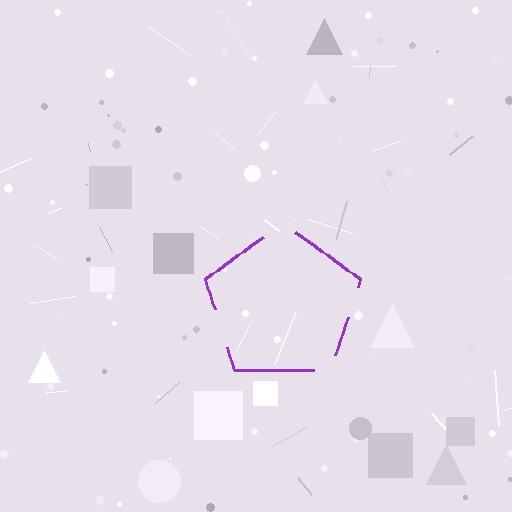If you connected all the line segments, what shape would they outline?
They would outline a pentagon.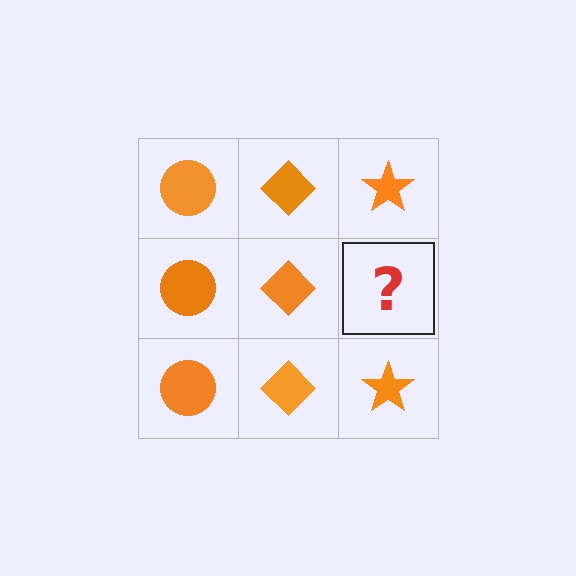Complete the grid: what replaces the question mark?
The question mark should be replaced with an orange star.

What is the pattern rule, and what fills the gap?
The rule is that each column has a consistent shape. The gap should be filled with an orange star.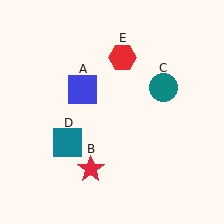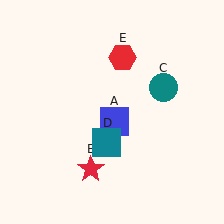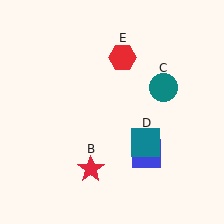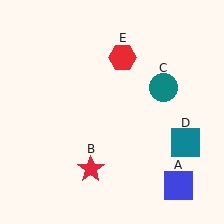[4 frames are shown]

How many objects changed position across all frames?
2 objects changed position: blue square (object A), teal square (object D).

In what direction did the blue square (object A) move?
The blue square (object A) moved down and to the right.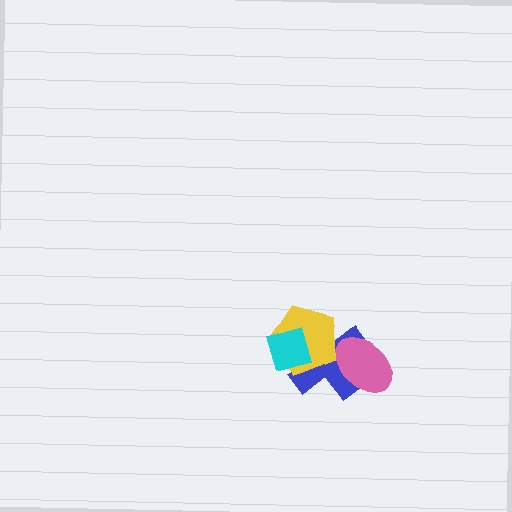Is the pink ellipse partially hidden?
No, no other shape covers it.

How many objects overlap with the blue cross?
3 objects overlap with the blue cross.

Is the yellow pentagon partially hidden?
Yes, it is partially covered by another shape.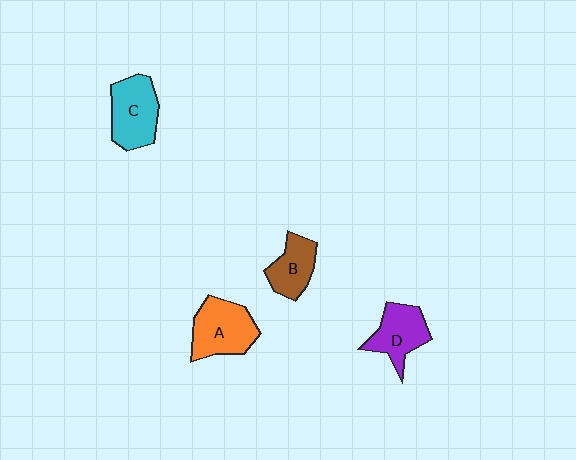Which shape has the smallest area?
Shape B (brown).